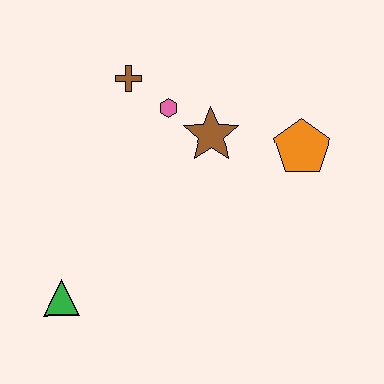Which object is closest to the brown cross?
The pink hexagon is closest to the brown cross.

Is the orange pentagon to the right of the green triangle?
Yes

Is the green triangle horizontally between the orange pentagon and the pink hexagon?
No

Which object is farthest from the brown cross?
The green triangle is farthest from the brown cross.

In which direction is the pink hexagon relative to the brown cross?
The pink hexagon is to the right of the brown cross.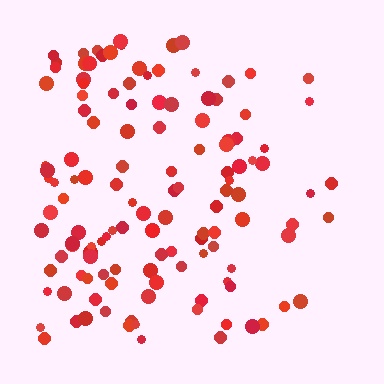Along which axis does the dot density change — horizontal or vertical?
Horizontal.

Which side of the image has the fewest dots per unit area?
The right.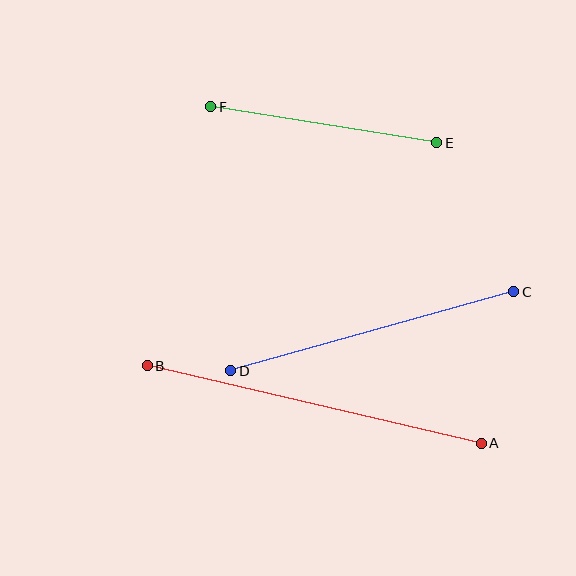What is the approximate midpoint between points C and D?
The midpoint is at approximately (372, 331) pixels.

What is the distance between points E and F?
The distance is approximately 229 pixels.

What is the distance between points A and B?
The distance is approximately 343 pixels.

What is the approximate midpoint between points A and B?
The midpoint is at approximately (314, 404) pixels.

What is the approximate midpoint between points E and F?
The midpoint is at approximately (324, 125) pixels.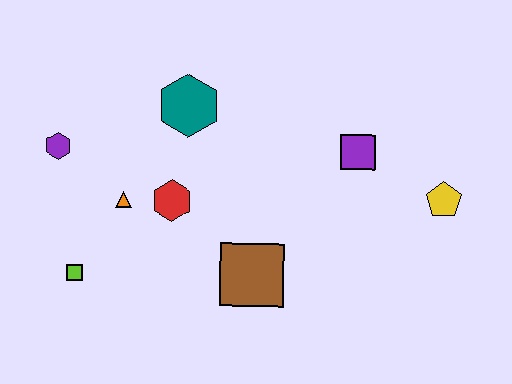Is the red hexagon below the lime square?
No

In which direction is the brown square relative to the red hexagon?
The brown square is to the right of the red hexagon.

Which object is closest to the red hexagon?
The orange triangle is closest to the red hexagon.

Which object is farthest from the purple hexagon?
The yellow pentagon is farthest from the purple hexagon.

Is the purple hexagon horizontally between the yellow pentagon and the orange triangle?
No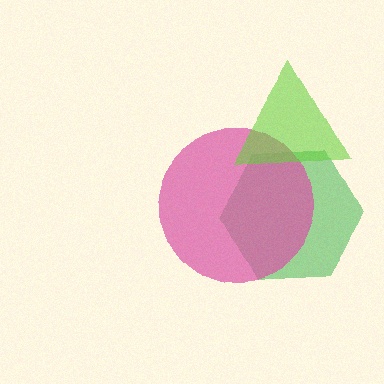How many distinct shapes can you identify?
There are 3 distinct shapes: a green hexagon, a pink circle, a lime triangle.